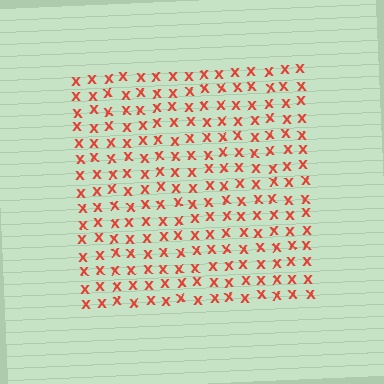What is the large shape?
The large shape is a square.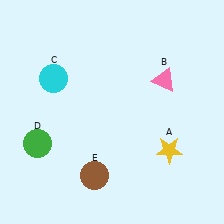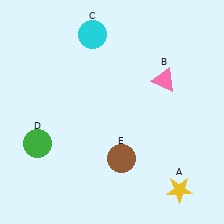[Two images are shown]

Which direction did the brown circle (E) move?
The brown circle (E) moved right.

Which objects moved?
The objects that moved are: the yellow star (A), the cyan circle (C), the brown circle (E).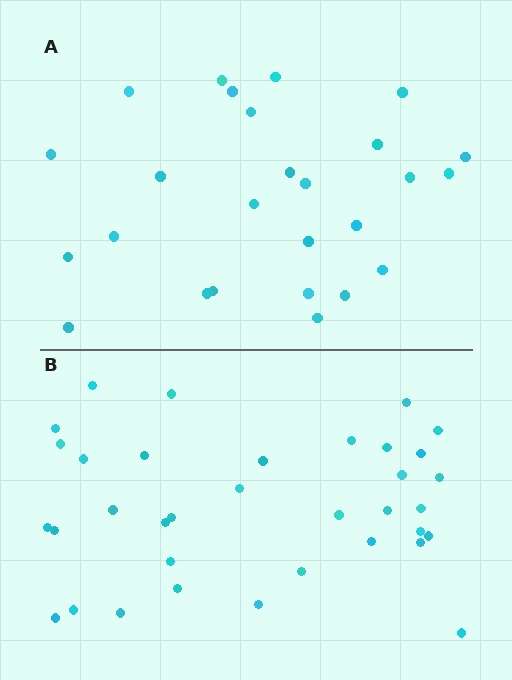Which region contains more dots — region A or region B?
Region B (the bottom region) has more dots.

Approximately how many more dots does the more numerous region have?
Region B has roughly 8 or so more dots than region A.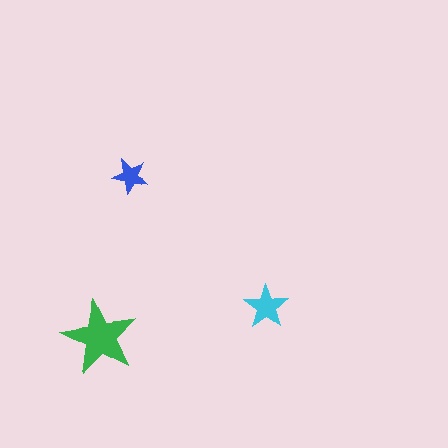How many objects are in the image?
There are 3 objects in the image.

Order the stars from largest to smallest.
the green one, the cyan one, the blue one.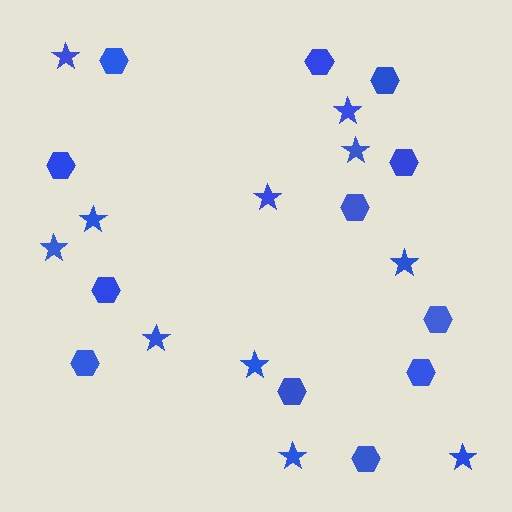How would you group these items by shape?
There are 2 groups: one group of stars (11) and one group of hexagons (12).